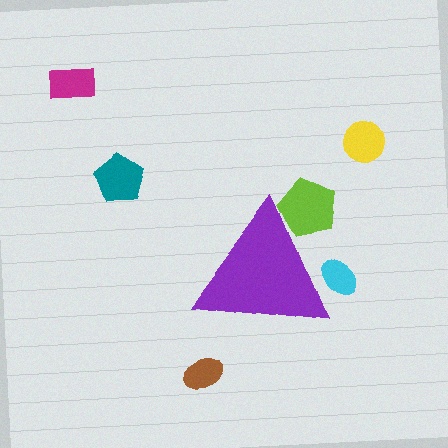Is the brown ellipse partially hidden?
No, the brown ellipse is fully visible.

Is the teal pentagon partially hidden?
No, the teal pentagon is fully visible.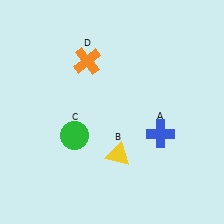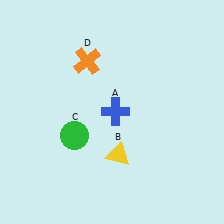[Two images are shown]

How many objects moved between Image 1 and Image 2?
1 object moved between the two images.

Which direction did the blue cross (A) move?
The blue cross (A) moved left.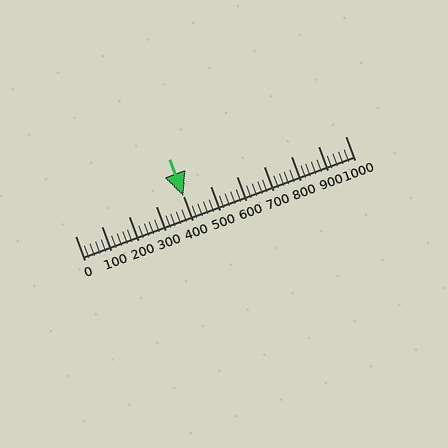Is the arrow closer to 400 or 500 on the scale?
The arrow is closer to 400.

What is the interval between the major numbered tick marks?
The major tick marks are spaced 100 units apart.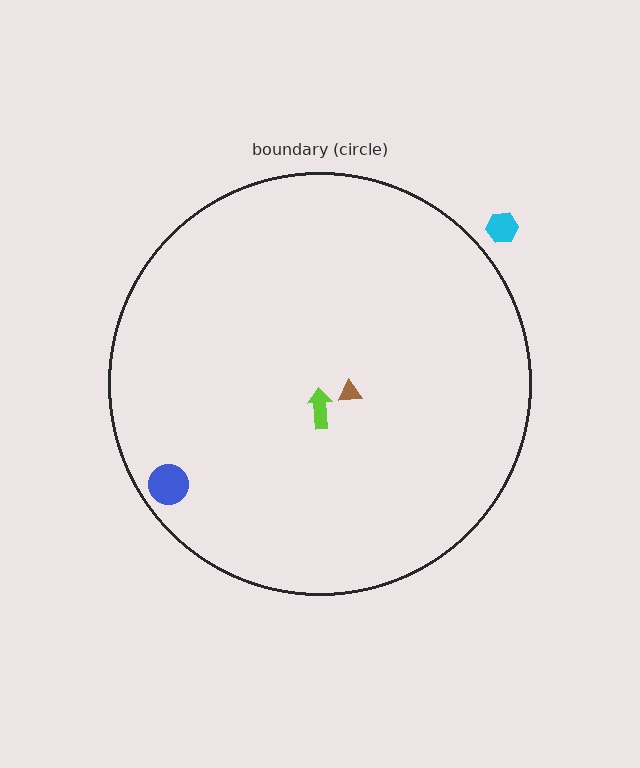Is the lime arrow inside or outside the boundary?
Inside.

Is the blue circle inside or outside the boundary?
Inside.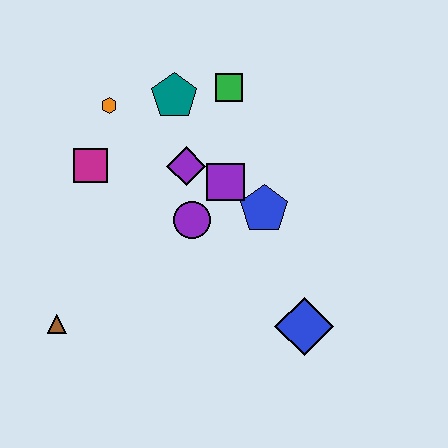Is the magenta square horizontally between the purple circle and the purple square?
No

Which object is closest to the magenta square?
The orange hexagon is closest to the magenta square.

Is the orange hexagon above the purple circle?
Yes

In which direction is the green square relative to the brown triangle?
The green square is above the brown triangle.